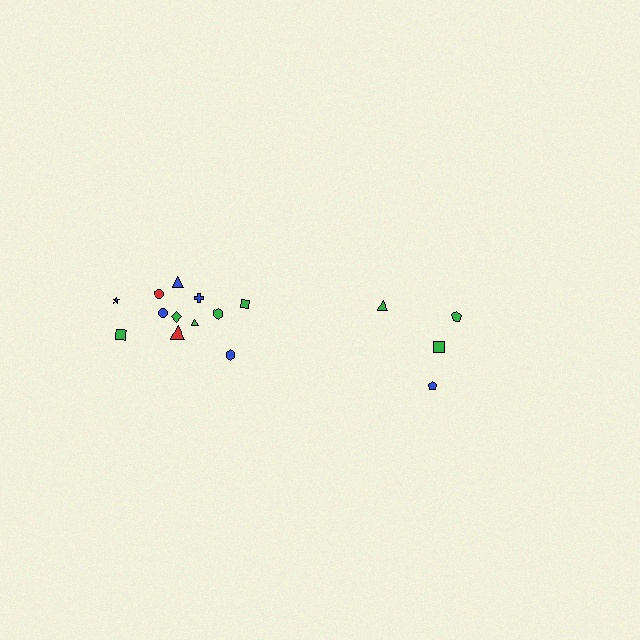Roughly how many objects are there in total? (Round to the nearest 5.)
Roughly 15 objects in total.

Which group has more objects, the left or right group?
The left group.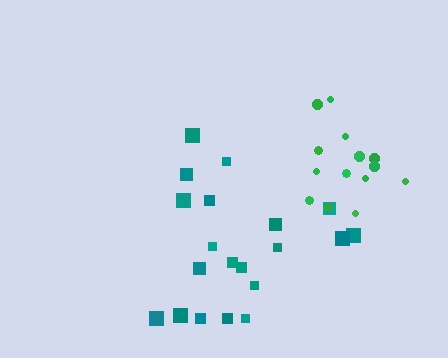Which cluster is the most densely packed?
Green.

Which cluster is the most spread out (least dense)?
Teal.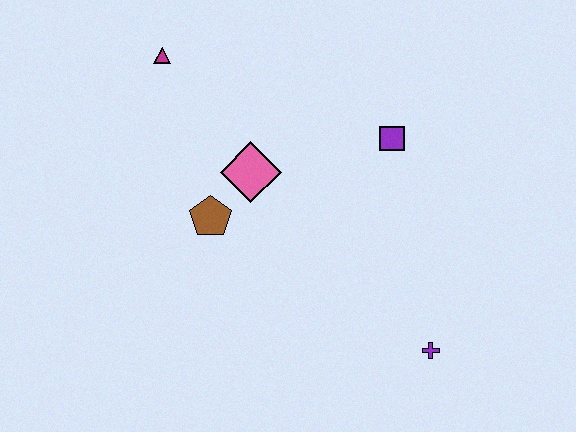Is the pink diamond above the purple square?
No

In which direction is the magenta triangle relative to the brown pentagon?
The magenta triangle is above the brown pentagon.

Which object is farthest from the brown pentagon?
The purple cross is farthest from the brown pentagon.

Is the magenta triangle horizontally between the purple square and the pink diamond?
No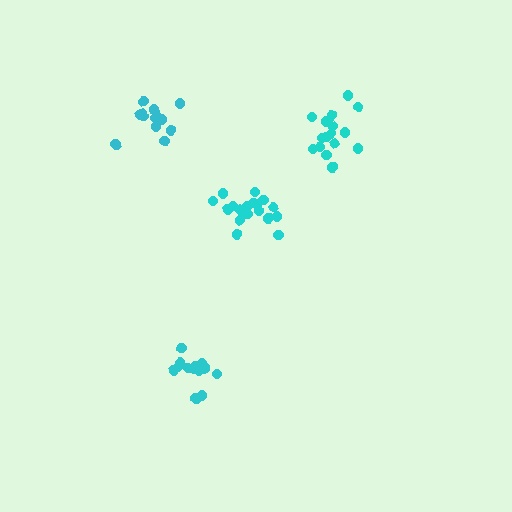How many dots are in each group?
Group 1: 14 dots, Group 2: 13 dots, Group 3: 19 dots, Group 4: 17 dots (63 total).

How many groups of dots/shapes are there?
There are 4 groups.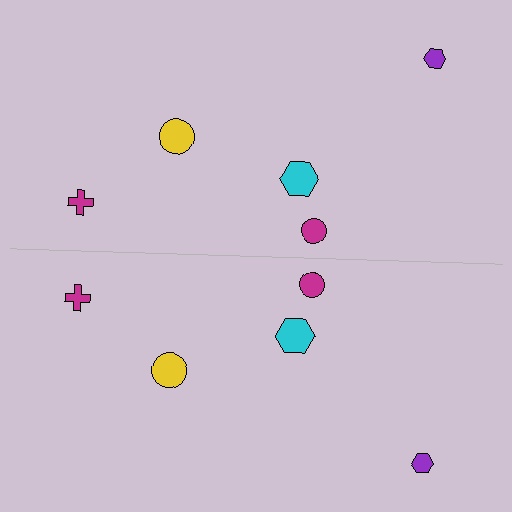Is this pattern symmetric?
Yes, this pattern has bilateral (reflection) symmetry.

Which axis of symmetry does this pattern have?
The pattern has a horizontal axis of symmetry running through the center of the image.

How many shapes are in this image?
There are 10 shapes in this image.